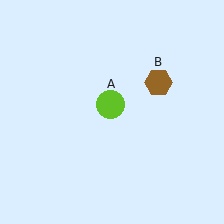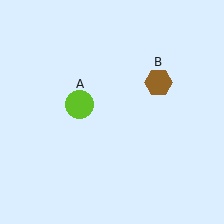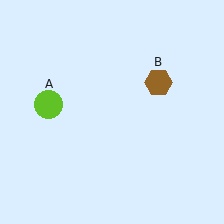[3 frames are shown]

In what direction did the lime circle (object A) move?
The lime circle (object A) moved left.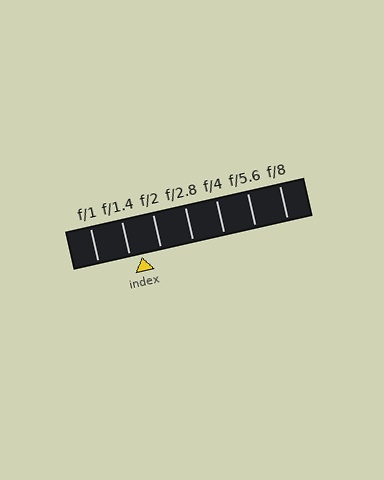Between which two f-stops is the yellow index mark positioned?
The index mark is between f/1.4 and f/2.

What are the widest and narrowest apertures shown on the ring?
The widest aperture shown is f/1 and the narrowest is f/8.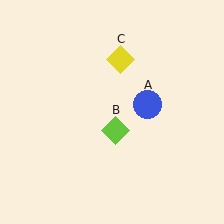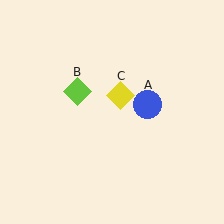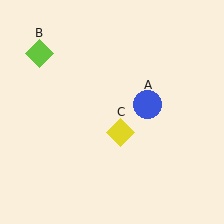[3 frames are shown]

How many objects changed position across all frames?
2 objects changed position: lime diamond (object B), yellow diamond (object C).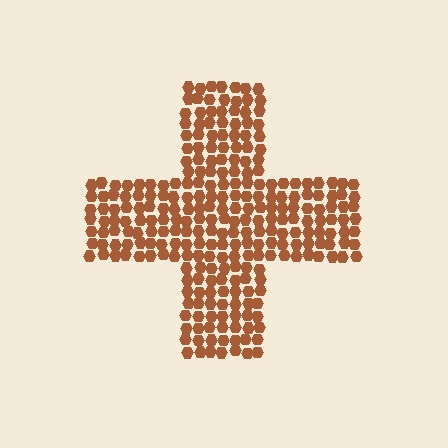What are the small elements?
The small elements are hexagons.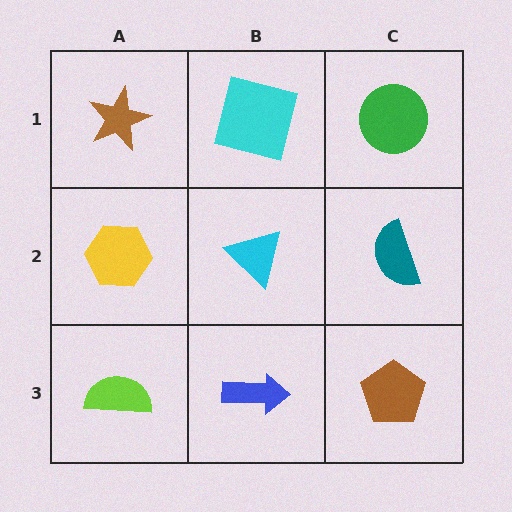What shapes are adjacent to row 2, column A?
A brown star (row 1, column A), a lime semicircle (row 3, column A), a cyan triangle (row 2, column B).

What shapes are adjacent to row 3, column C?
A teal semicircle (row 2, column C), a blue arrow (row 3, column B).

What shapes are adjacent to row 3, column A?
A yellow hexagon (row 2, column A), a blue arrow (row 3, column B).